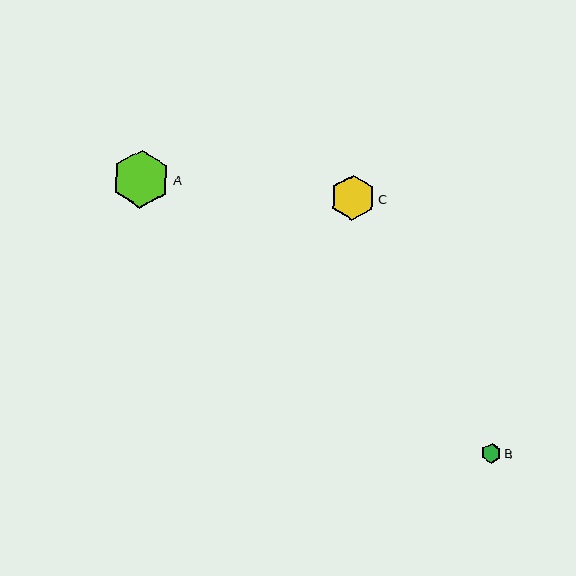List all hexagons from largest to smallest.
From largest to smallest: A, C, B.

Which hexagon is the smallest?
Hexagon B is the smallest with a size of approximately 19 pixels.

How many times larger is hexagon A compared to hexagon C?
Hexagon A is approximately 1.3 times the size of hexagon C.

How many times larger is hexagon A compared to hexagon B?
Hexagon A is approximately 3.0 times the size of hexagon B.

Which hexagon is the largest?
Hexagon A is the largest with a size of approximately 57 pixels.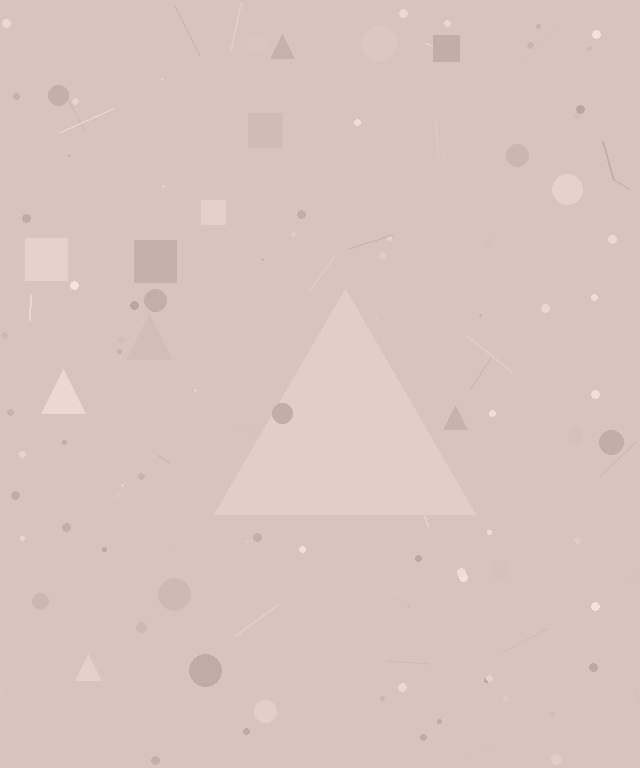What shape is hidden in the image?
A triangle is hidden in the image.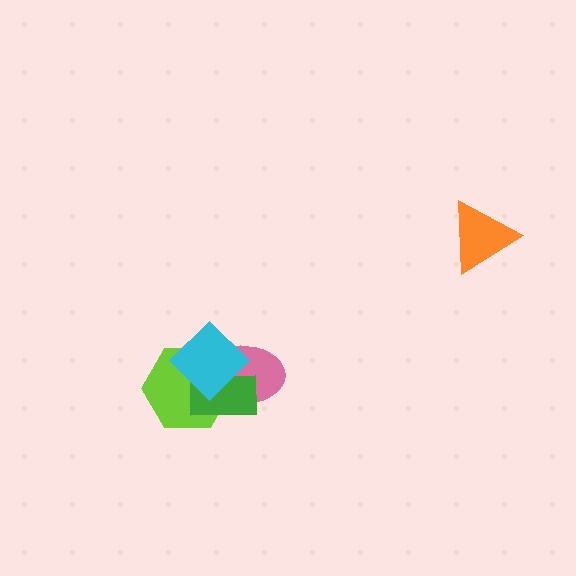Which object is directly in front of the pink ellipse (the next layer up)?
The lime hexagon is directly in front of the pink ellipse.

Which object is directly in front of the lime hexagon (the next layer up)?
The green rectangle is directly in front of the lime hexagon.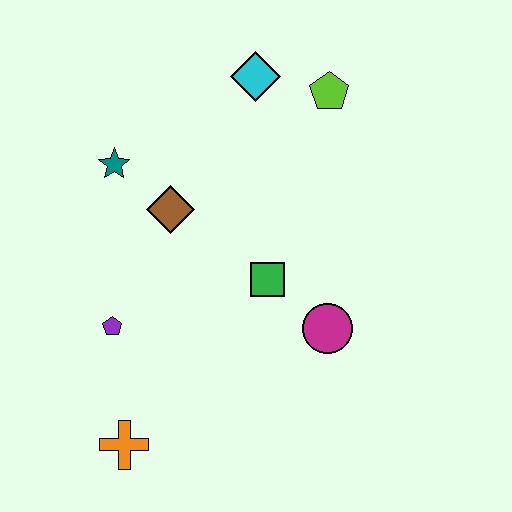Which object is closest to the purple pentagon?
The orange cross is closest to the purple pentagon.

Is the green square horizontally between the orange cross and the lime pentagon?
Yes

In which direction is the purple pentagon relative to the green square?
The purple pentagon is to the left of the green square.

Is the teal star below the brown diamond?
No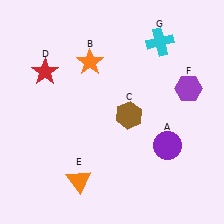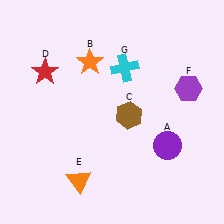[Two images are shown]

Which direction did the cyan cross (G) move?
The cyan cross (G) moved left.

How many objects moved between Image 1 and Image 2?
1 object moved between the two images.